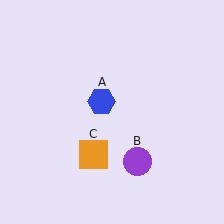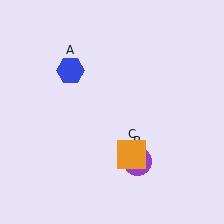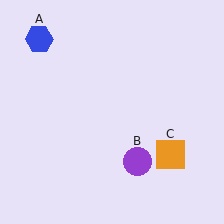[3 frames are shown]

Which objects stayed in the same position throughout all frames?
Purple circle (object B) remained stationary.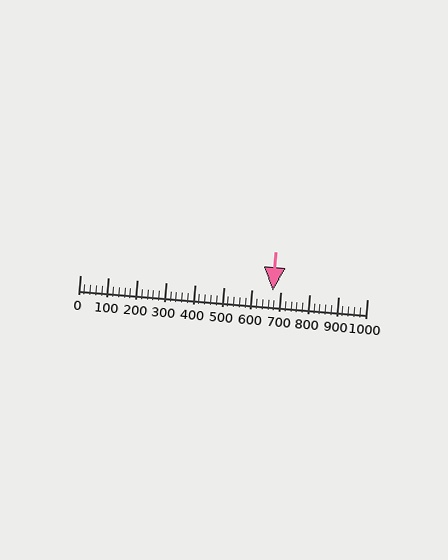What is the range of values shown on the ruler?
The ruler shows values from 0 to 1000.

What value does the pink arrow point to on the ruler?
The pink arrow points to approximately 671.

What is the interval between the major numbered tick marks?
The major tick marks are spaced 100 units apart.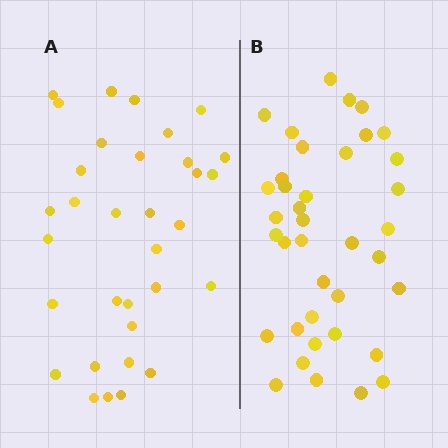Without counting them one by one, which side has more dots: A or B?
Region B (the right region) has more dots.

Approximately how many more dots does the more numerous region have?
Region B has about 5 more dots than region A.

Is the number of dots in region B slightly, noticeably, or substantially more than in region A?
Region B has only slightly more — the two regions are fairly close. The ratio is roughly 1.2 to 1.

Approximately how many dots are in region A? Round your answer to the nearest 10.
About 30 dots. (The exact count is 33, which rounds to 30.)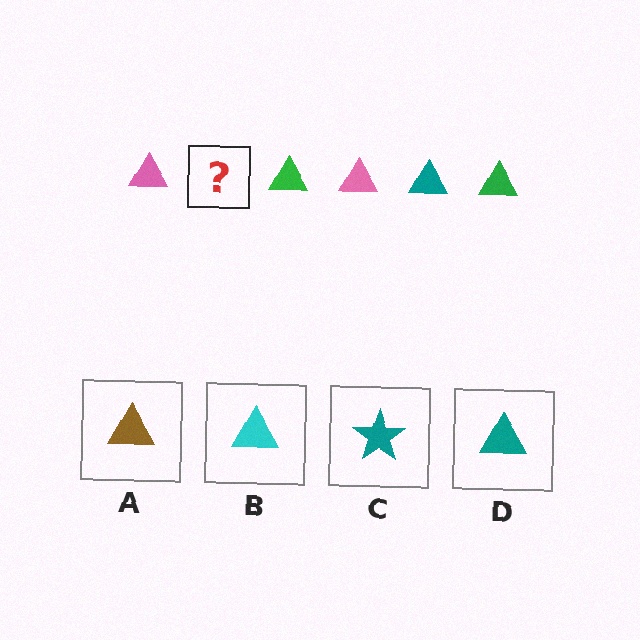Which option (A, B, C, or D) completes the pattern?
D.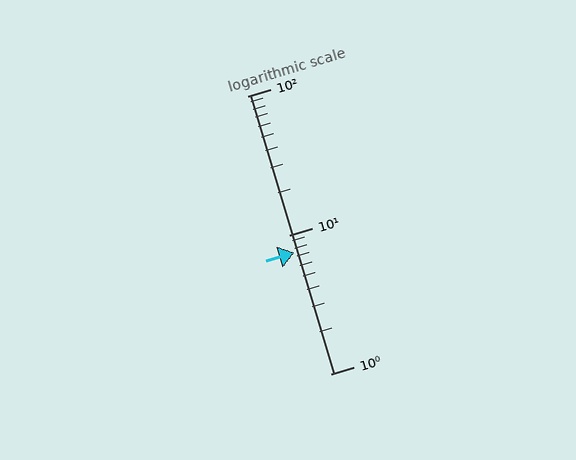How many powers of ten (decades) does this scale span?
The scale spans 2 decades, from 1 to 100.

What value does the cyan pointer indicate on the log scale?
The pointer indicates approximately 7.4.